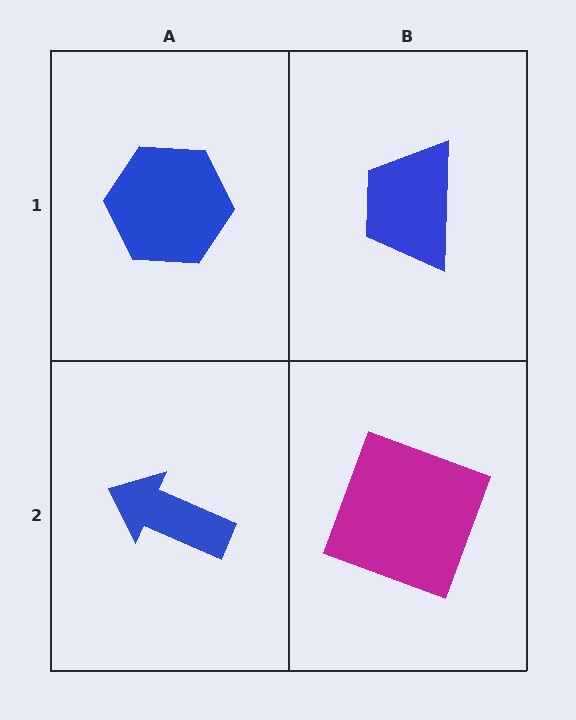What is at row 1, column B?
A blue trapezoid.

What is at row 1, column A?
A blue hexagon.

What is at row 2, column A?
A blue arrow.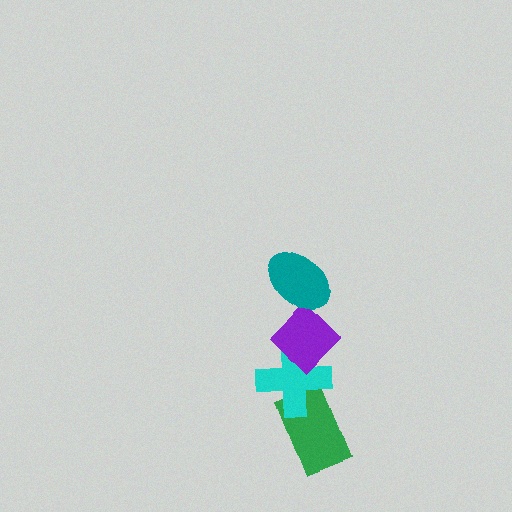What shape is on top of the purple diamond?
The teal ellipse is on top of the purple diamond.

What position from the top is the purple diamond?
The purple diamond is 2nd from the top.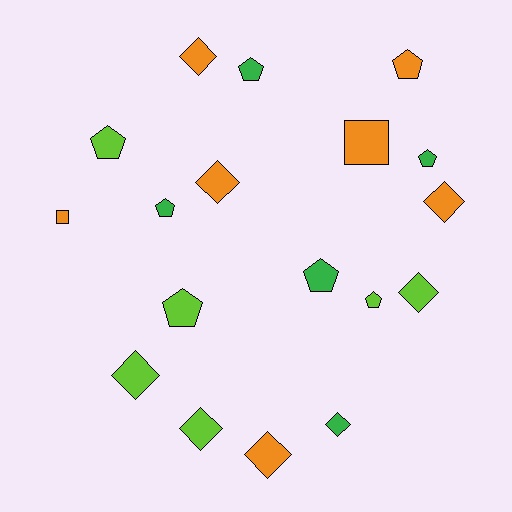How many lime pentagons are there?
There are 3 lime pentagons.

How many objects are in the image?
There are 18 objects.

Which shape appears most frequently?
Diamond, with 8 objects.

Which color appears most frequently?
Orange, with 7 objects.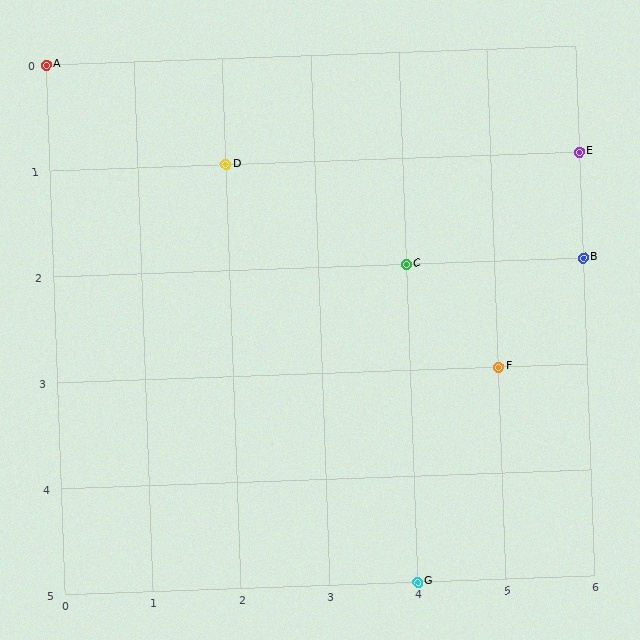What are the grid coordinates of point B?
Point B is at grid coordinates (6, 2).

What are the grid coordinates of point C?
Point C is at grid coordinates (4, 2).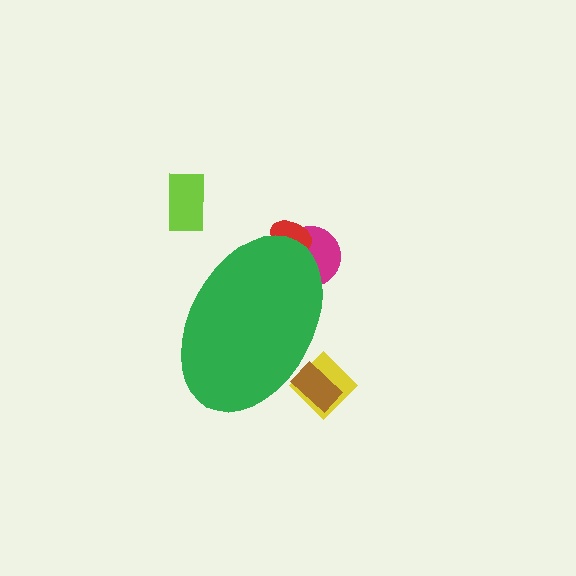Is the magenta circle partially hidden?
Yes, the magenta circle is partially hidden behind the green ellipse.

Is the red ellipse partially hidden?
Yes, the red ellipse is partially hidden behind the green ellipse.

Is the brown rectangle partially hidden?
Yes, the brown rectangle is partially hidden behind the green ellipse.